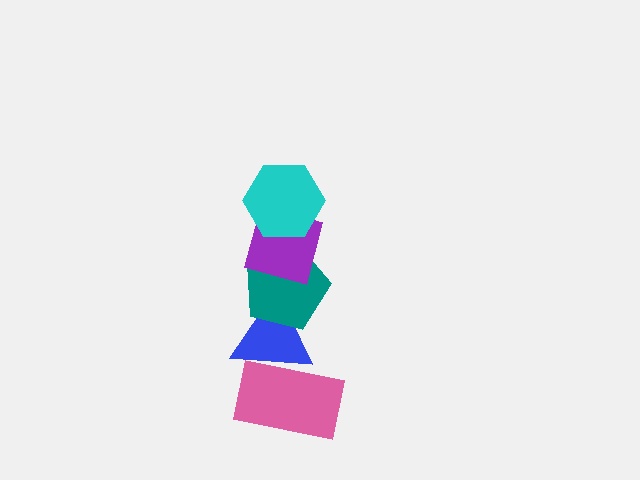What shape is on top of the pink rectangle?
The blue triangle is on top of the pink rectangle.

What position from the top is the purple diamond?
The purple diamond is 2nd from the top.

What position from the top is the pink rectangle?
The pink rectangle is 5th from the top.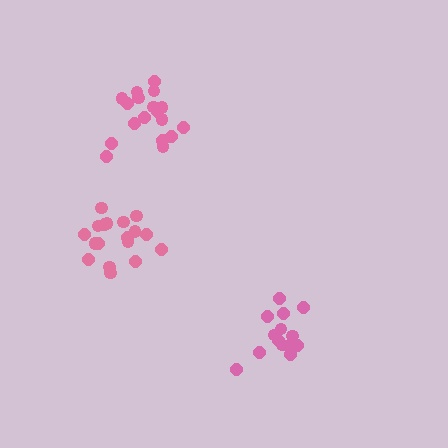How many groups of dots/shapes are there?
There are 3 groups.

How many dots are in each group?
Group 1: 14 dots, Group 2: 18 dots, Group 3: 18 dots (50 total).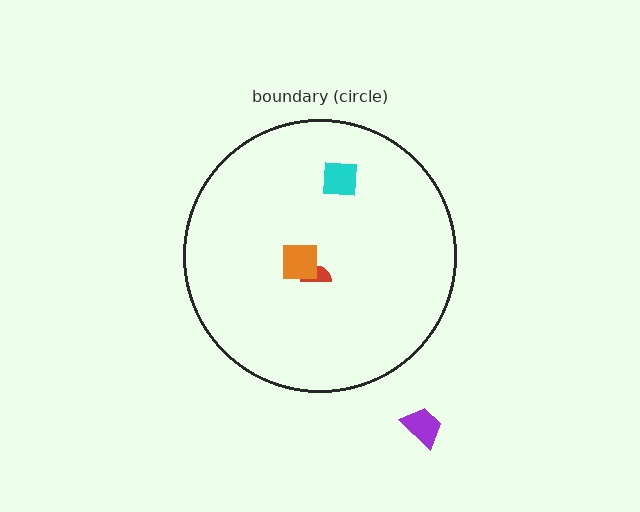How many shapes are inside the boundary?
3 inside, 1 outside.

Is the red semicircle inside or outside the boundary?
Inside.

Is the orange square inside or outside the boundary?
Inside.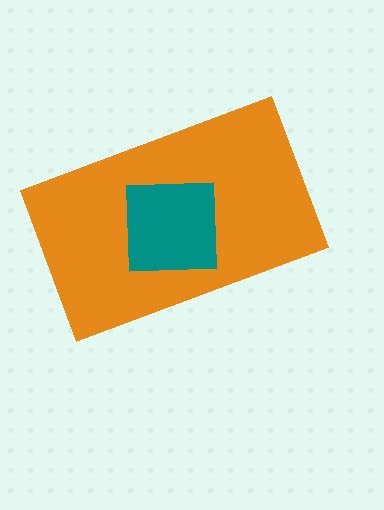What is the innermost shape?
The teal square.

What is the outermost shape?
The orange rectangle.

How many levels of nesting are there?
2.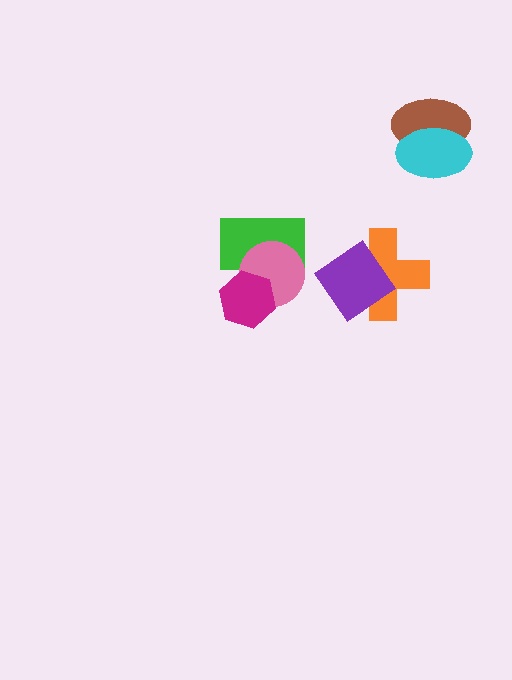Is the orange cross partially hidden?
Yes, it is partially covered by another shape.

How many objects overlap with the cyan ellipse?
1 object overlaps with the cyan ellipse.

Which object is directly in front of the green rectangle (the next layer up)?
The pink circle is directly in front of the green rectangle.